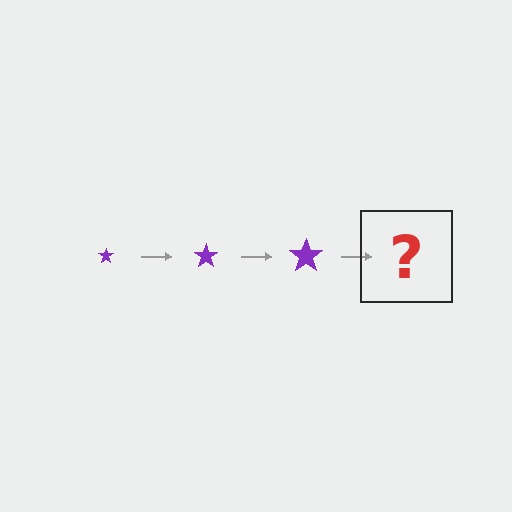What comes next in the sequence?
The next element should be a purple star, larger than the previous one.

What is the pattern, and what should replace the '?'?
The pattern is that the star gets progressively larger each step. The '?' should be a purple star, larger than the previous one.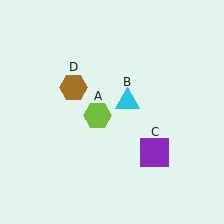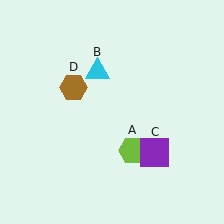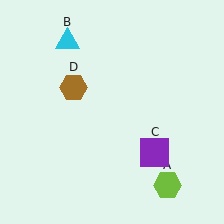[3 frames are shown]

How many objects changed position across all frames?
2 objects changed position: lime hexagon (object A), cyan triangle (object B).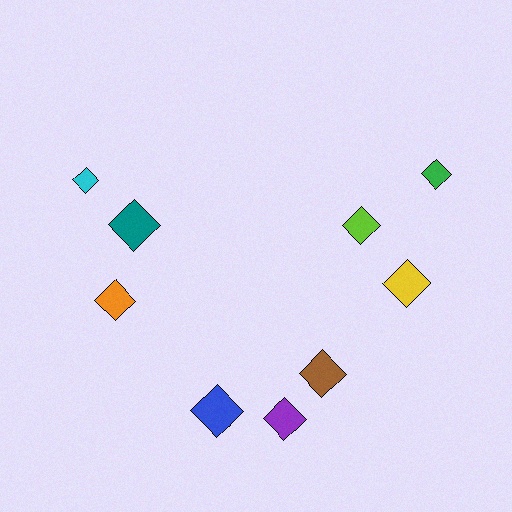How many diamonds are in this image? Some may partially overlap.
There are 9 diamonds.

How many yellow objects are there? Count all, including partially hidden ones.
There is 1 yellow object.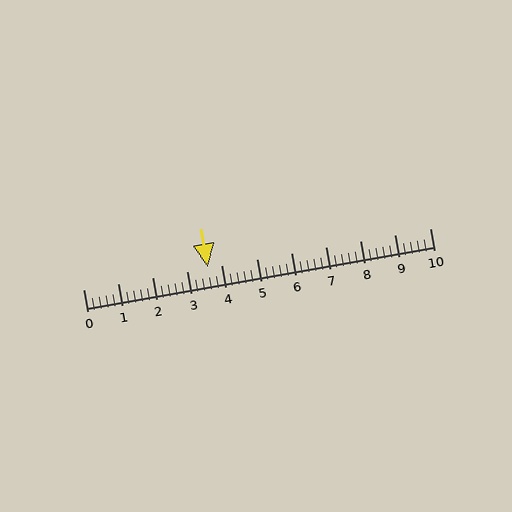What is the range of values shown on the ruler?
The ruler shows values from 0 to 10.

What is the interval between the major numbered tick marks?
The major tick marks are spaced 1 units apart.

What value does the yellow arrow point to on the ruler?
The yellow arrow points to approximately 3.6.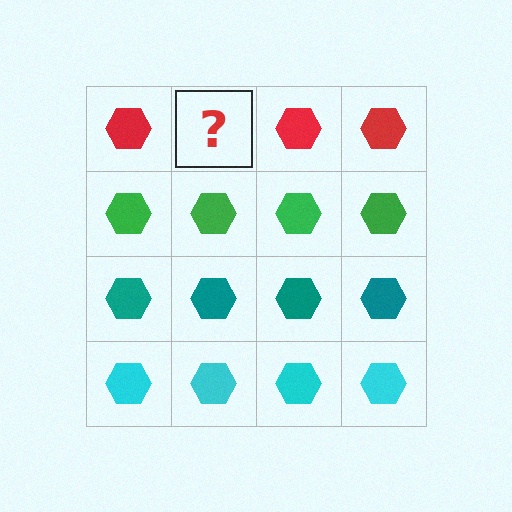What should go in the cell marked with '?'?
The missing cell should contain a red hexagon.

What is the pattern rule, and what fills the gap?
The rule is that each row has a consistent color. The gap should be filled with a red hexagon.